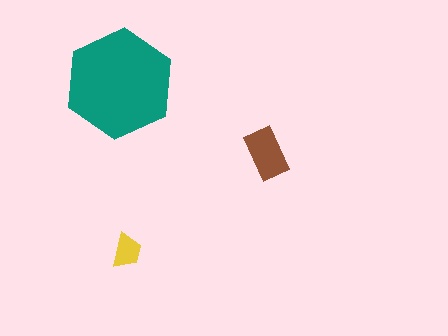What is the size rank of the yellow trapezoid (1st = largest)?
3rd.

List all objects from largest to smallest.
The teal hexagon, the brown rectangle, the yellow trapezoid.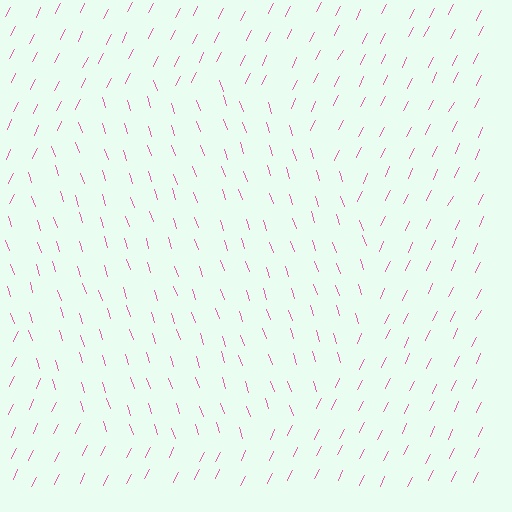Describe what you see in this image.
The image is filled with small pink line segments. A circle region in the image has lines oriented differently from the surrounding lines, creating a visible texture boundary.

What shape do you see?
I see a circle.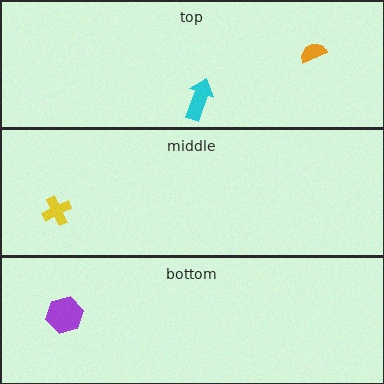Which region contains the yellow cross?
The middle region.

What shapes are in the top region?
The cyan arrow, the orange semicircle.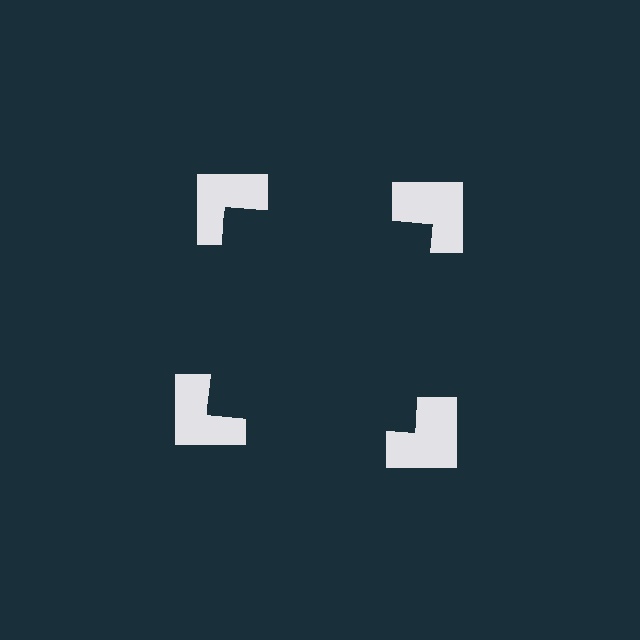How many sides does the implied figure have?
4 sides.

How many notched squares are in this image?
There are 4 — one at each vertex of the illusory square.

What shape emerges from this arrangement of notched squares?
An illusory square — its edges are inferred from the aligned wedge cuts in the notched squares, not physically drawn.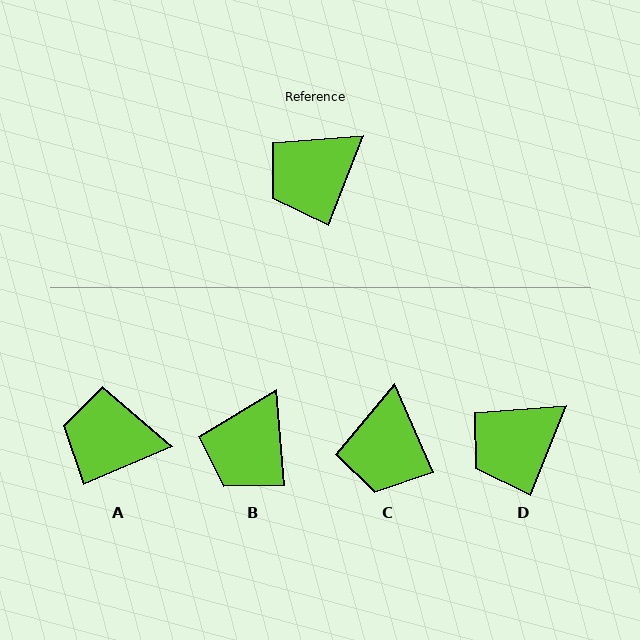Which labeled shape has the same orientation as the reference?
D.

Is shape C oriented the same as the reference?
No, it is off by about 45 degrees.